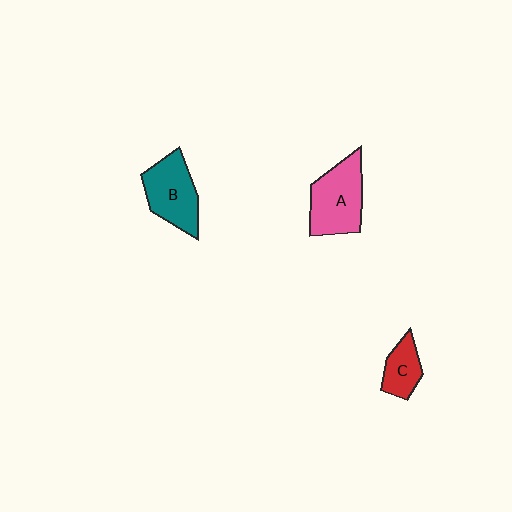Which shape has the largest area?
Shape A (pink).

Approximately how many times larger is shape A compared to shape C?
Approximately 1.9 times.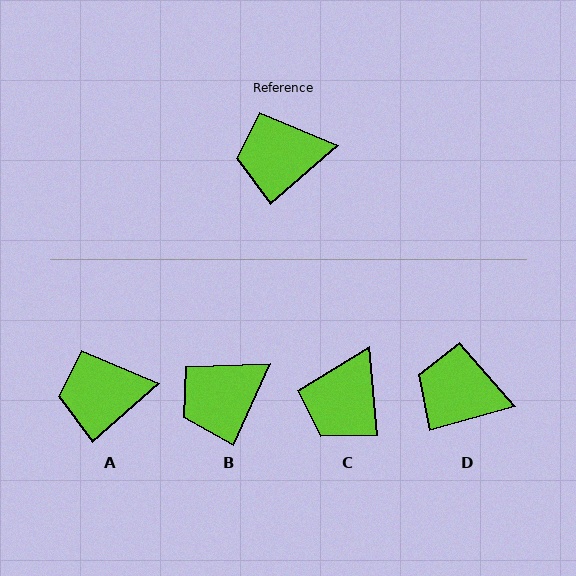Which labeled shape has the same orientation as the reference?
A.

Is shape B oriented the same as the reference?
No, it is off by about 25 degrees.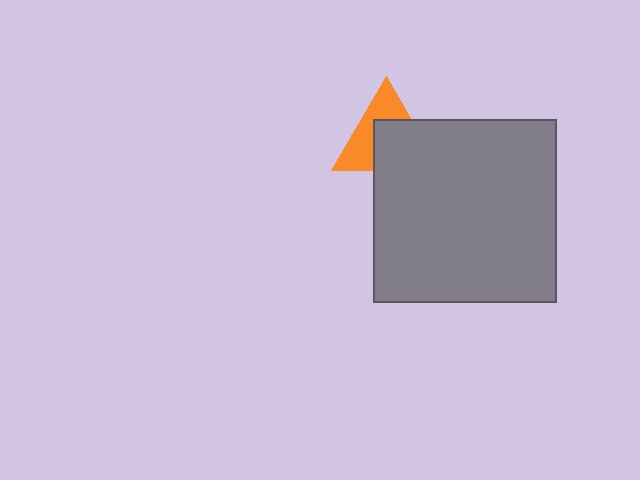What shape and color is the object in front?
The object in front is a gray square.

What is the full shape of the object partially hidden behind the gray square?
The partially hidden object is an orange triangle.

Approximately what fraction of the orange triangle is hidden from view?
Roughly 52% of the orange triangle is hidden behind the gray square.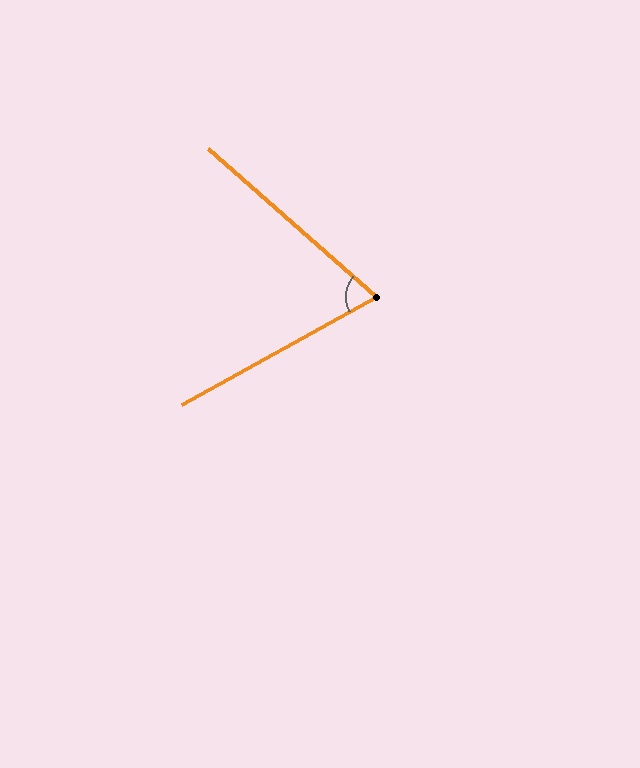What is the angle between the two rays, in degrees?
Approximately 70 degrees.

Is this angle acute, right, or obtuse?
It is acute.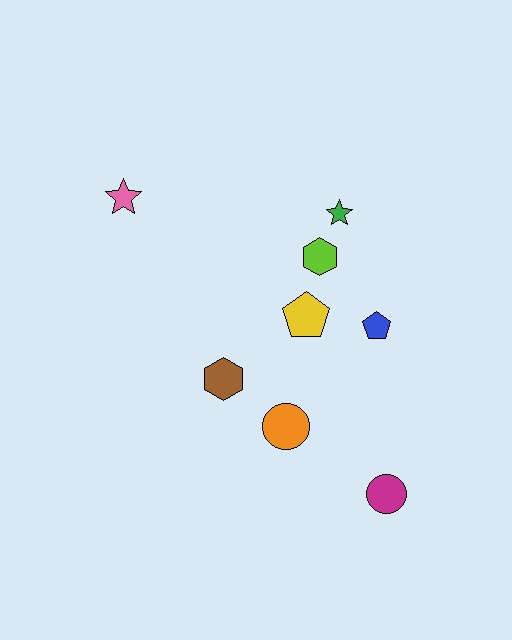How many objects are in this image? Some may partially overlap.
There are 8 objects.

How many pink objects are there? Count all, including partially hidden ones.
There is 1 pink object.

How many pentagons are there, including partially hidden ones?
There are 2 pentagons.